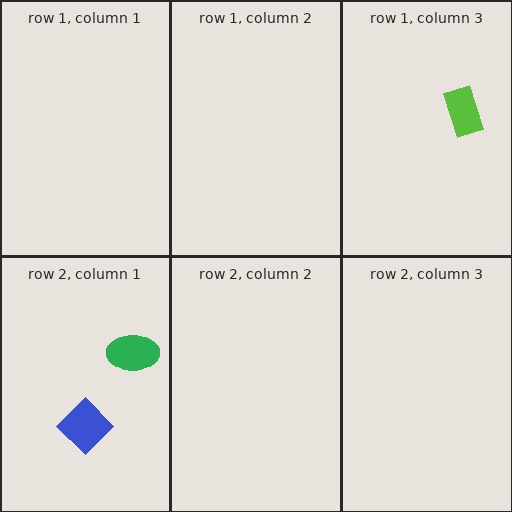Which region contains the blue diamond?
The row 2, column 1 region.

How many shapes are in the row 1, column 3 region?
1.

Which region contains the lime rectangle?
The row 1, column 3 region.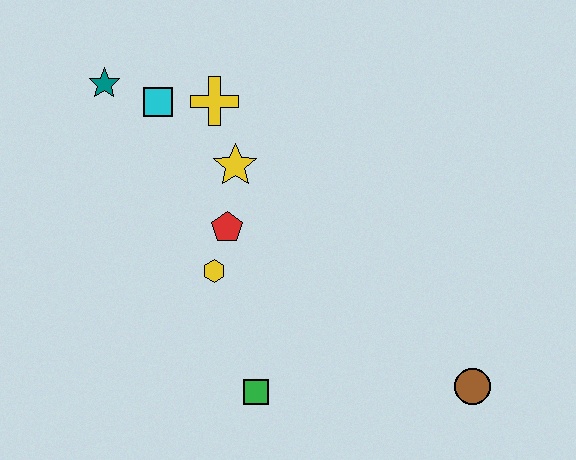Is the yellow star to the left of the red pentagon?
No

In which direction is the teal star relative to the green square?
The teal star is above the green square.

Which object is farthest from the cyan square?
The brown circle is farthest from the cyan square.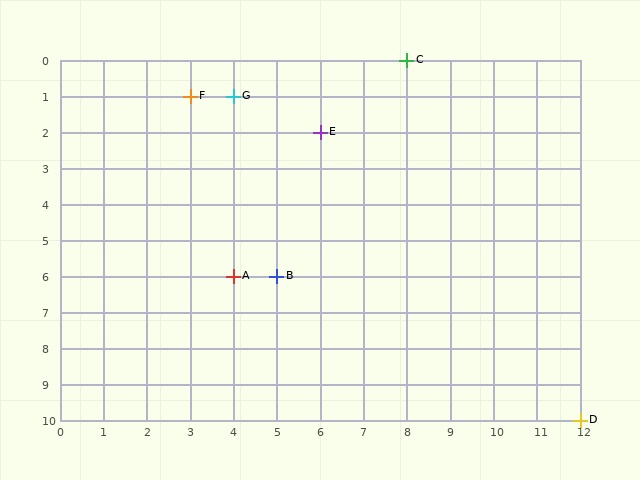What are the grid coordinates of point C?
Point C is at grid coordinates (8, 0).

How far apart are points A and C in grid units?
Points A and C are 4 columns and 6 rows apart (about 7.2 grid units diagonally).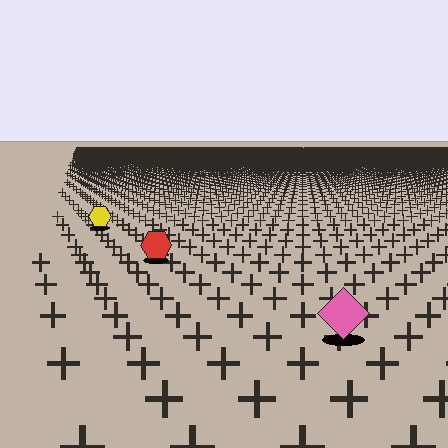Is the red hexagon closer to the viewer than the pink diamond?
No. The pink diamond is closer — you can tell from the texture gradient: the ground texture is coarser near it.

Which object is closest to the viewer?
The pink diamond is closest. The texture marks near it are larger and more spread out.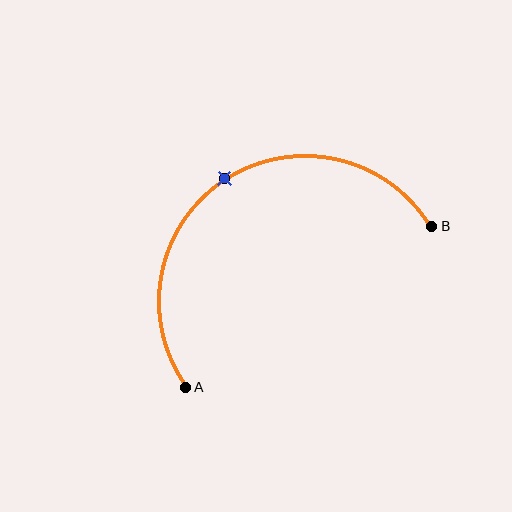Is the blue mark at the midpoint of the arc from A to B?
Yes. The blue mark lies on the arc at equal arc-length from both A and B — it is the arc midpoint.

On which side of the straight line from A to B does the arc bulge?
The arc bulges above the straight line connecting A and B.